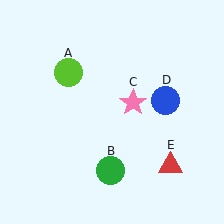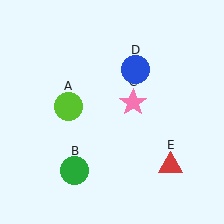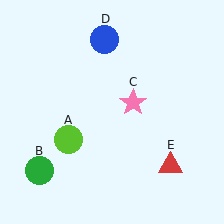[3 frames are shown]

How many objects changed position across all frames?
3 objects changed position: lime circle (object A), green circle (object B), blue circle (object D).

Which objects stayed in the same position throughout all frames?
Pink star (object C) and red triangle (object E) remained stationary.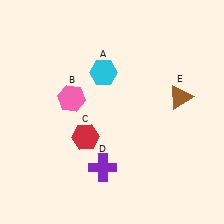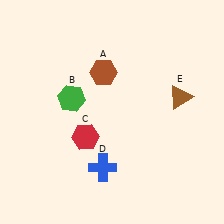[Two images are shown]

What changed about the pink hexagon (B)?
In Image 1, B is pink. In Image 2, it changed to green.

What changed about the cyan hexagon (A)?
In Image 1, A is cyan. In Image 2, it changed to brown.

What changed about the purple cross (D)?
In Image 1, D is purple. In Image 2, it changed to blue.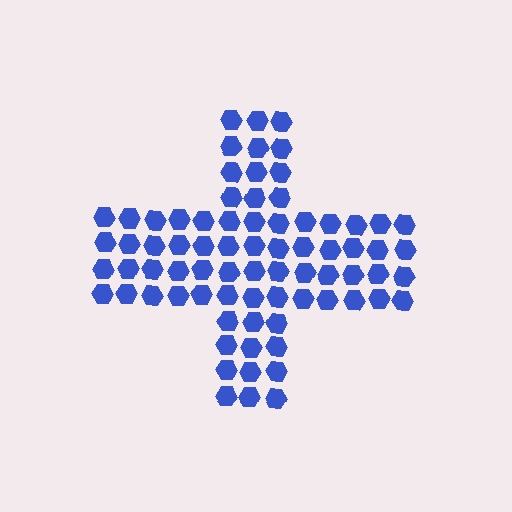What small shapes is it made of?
It is made of small hexagons.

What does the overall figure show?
The overall figure shows a cross.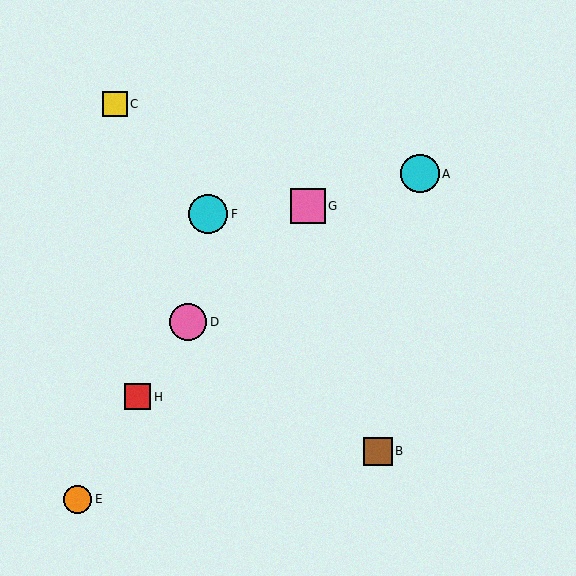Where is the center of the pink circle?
The center of the pink circle is at (188, 322).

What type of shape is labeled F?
Shape F is a cyan circle.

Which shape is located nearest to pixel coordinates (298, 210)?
The pink square (labeled G) at (308, 206) is nearest to that location.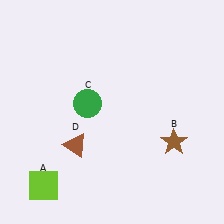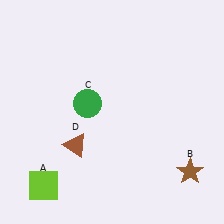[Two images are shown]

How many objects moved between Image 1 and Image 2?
1 object moved between the two images.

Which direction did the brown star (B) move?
The brown star (B) moved down.